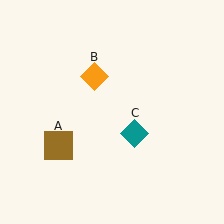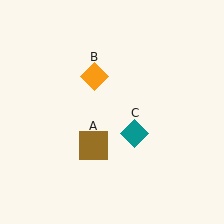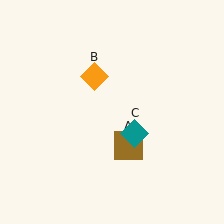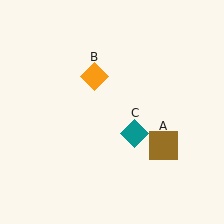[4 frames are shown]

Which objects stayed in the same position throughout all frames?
Orange diamond (object B) and teal diamond (object C) remained stationary.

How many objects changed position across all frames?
1 object changed position: brown square (object A).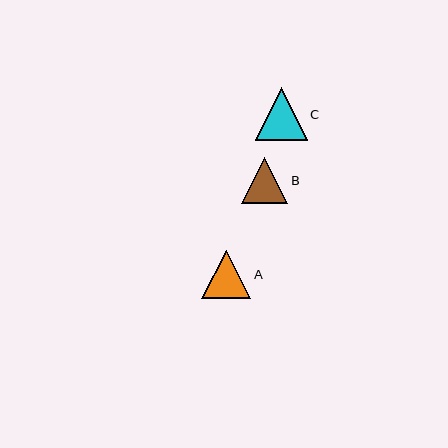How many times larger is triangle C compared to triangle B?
Triangle C is approximately 1.1 times the size of triangle B.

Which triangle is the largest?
Triangle C is the largest with a size of approximately 52 pixels.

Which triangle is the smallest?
Triangle B is the smallest with a size of approximately 47 pixels.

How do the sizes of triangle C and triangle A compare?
Triangle C and triangle A are approximately the same size.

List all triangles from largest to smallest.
From largest to smallest: C, A, B.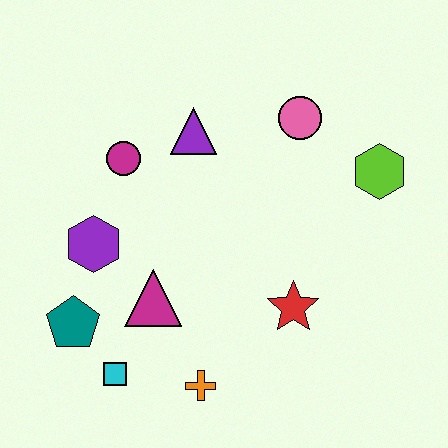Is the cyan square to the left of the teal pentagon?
No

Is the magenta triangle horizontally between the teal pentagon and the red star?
Yes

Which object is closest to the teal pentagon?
The cyan square is closest to the teal pentagon.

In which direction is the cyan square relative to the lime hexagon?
The cyan square is to the left of the lime hexagon.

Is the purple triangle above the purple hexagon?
Yes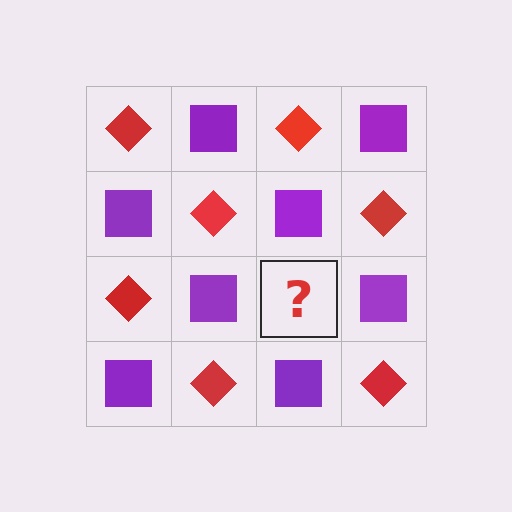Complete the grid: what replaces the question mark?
The question mark should be replaced with a red diamond.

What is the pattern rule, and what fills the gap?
The rule is that it alternates red diamond and purple square in a checkerboard pattern. The gap should be filled with a red diamond.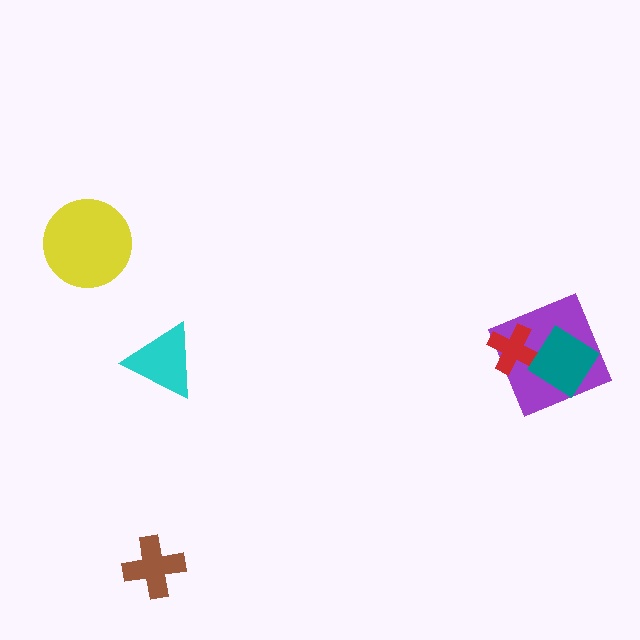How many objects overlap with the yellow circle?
0 objects overlap with the yellow circle.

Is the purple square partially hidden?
Yes, it is partially covered by another shape.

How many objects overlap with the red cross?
1 object overlaps with the red cross.